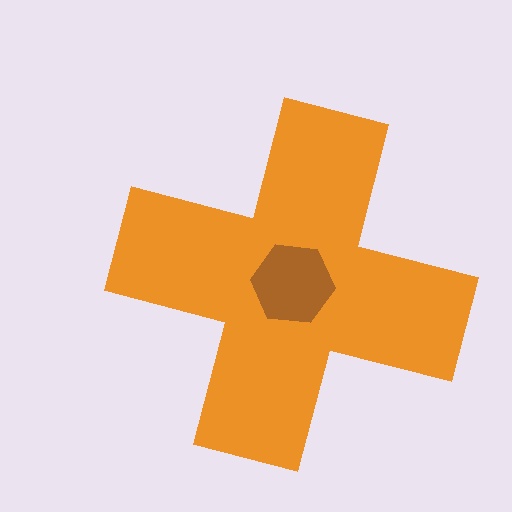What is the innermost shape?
The brown hexagon.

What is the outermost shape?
The orange cross.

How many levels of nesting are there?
2.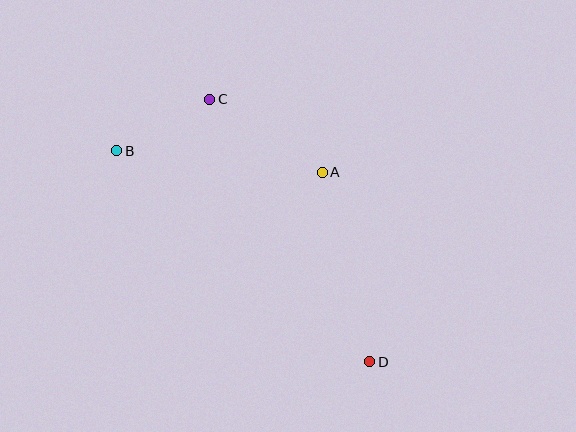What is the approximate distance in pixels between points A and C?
The distance between A and C is approximately 134 pixels.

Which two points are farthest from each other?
Points B and D are farthest from each other.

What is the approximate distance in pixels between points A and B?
The distance between A and B is approximately 207 pixels.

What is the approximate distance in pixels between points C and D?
The distance between C and D is approximately 308 pixels.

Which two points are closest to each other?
Points B and C are closest to each other.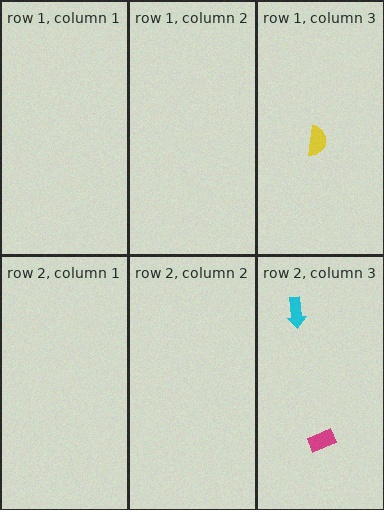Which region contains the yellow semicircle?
The row 1, column 3 region.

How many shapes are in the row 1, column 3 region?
1.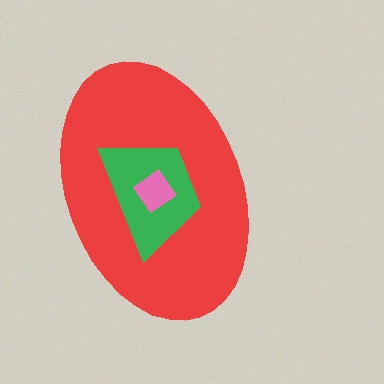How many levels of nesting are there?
3.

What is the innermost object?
The pink diamond.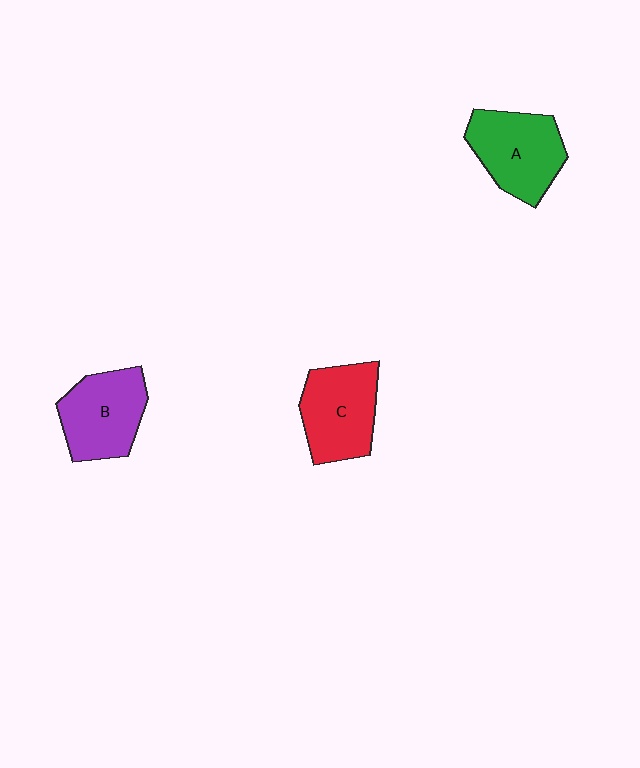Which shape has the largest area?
Shape A (green).